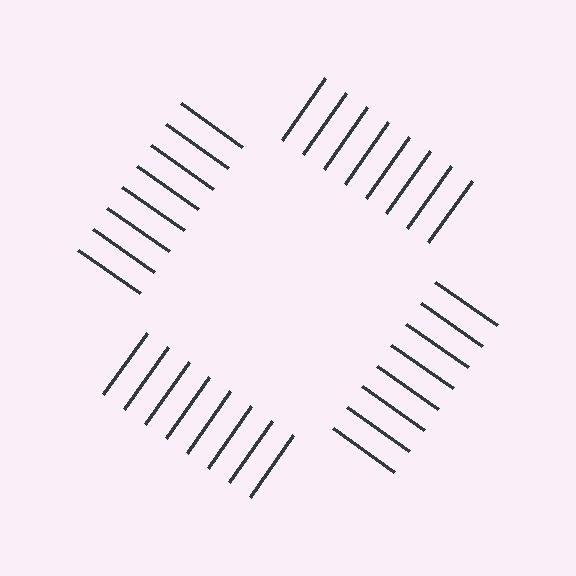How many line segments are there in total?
32 — 8 along each of the 4 edges.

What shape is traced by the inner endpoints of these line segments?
An illusory square — the line segments terminate on its edges but no continuous stroke is drawn.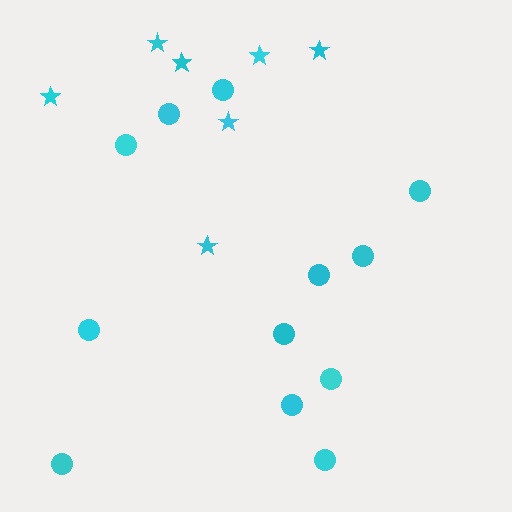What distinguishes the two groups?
There are 2 groups: one group of circles (12) and one group of stars (7).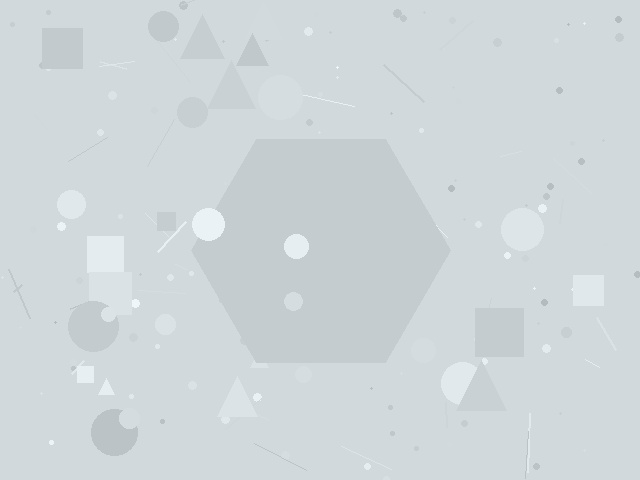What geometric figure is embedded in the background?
A hexagon is embedded in the background.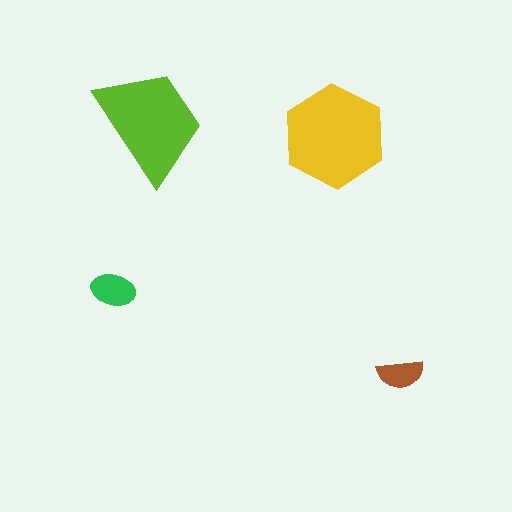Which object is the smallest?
The brown semicircle.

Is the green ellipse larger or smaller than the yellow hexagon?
Smaller.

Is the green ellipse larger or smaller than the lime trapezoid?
Smaller.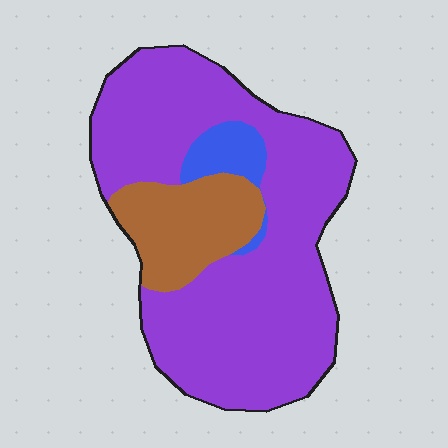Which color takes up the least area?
Blue, at roughly 5%.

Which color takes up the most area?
Purple, at roughly 75%.